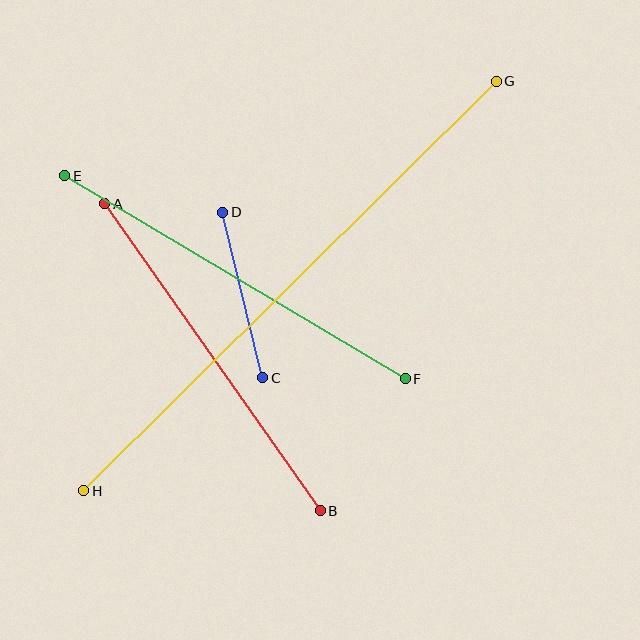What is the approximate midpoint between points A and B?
The midpoint is at approximately (212, 357) pixels.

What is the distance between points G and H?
The distance is approximately 581 pixels.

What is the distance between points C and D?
The distance is approximately 171 pixels.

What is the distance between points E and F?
The distance is approximately 396 pixels.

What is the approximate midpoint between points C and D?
The midpoint is at approximately (243, 295) pixels.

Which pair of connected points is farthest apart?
Points G and H are farthest apart.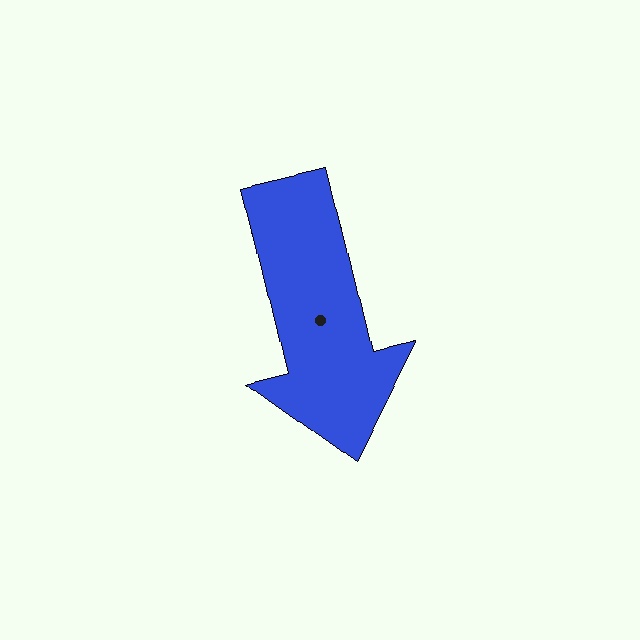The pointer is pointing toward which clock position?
Roughly 6 o'clock.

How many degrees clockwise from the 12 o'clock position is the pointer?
Approximately 166 degrees.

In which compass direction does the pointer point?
South.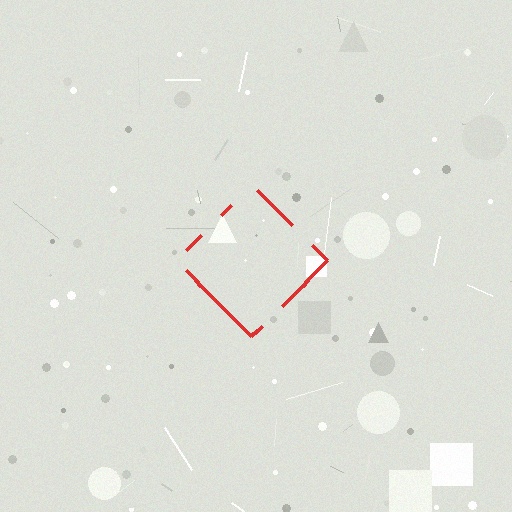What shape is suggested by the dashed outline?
The dashed outline suggests a diamond.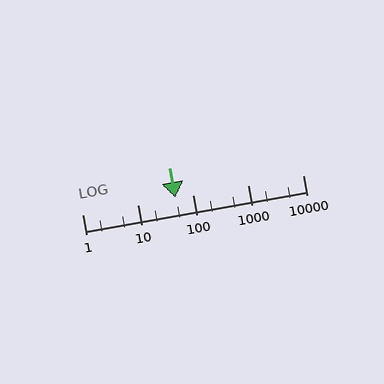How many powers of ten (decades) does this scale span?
The scale spans 4 decades, from 1 to 10000.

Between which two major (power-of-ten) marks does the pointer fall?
The pointer is between 10 and 100.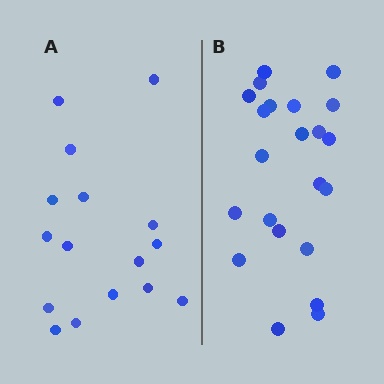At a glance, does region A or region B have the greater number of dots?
Region B (the right region) has more dots.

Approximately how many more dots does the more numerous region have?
Region B has about 6 more dots than region A.